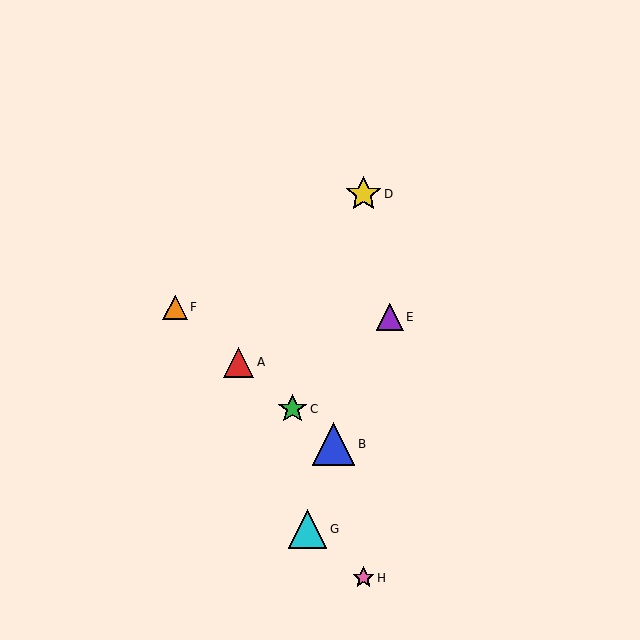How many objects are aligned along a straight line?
4 objects (A, B, C, F) are aligned along a straight line.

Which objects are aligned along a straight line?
Objects A, B, C, F are aligned along a straight line.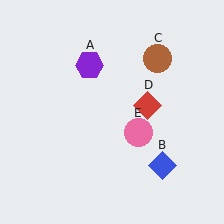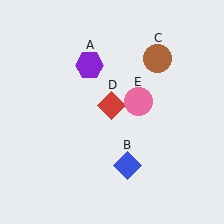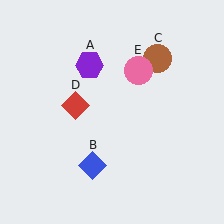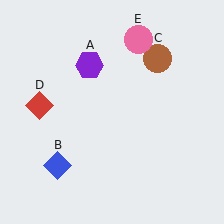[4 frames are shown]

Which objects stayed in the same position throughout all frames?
Purple hexagon (object A) and brown circle (object C) remained stationary.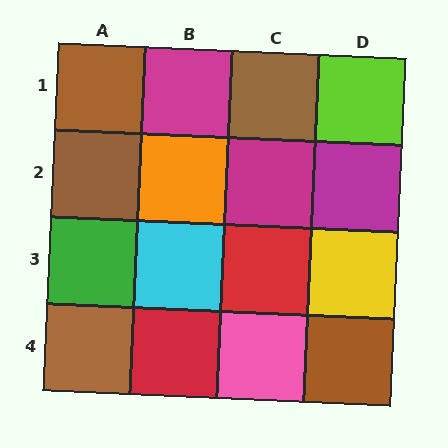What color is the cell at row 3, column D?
Yellow.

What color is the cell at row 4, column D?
Brown.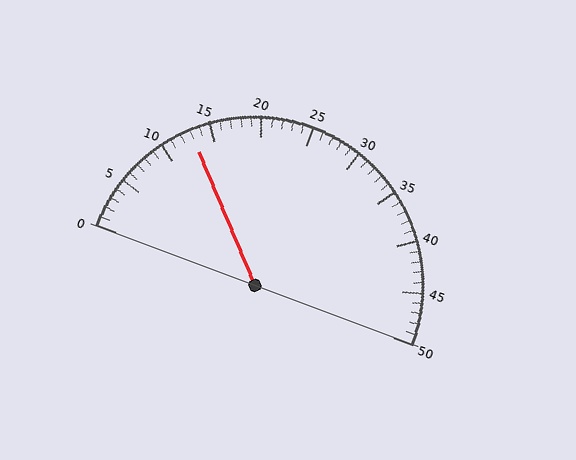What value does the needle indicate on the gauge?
The needle indicates approximately 13.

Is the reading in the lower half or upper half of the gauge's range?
The reading is in the lower half of the range (0 to 50).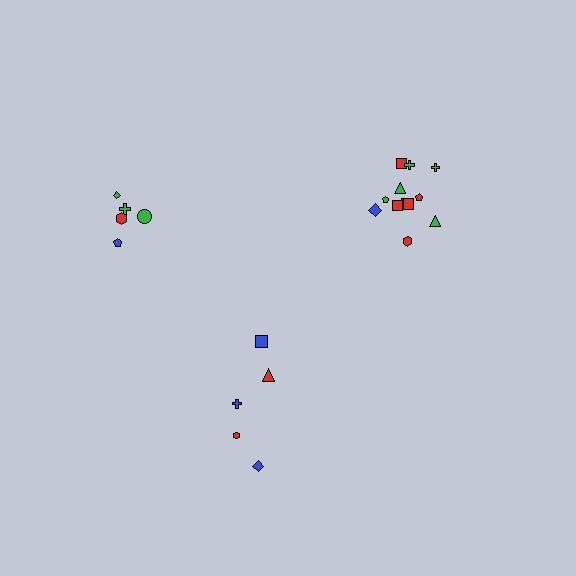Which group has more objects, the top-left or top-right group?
The top-right group.